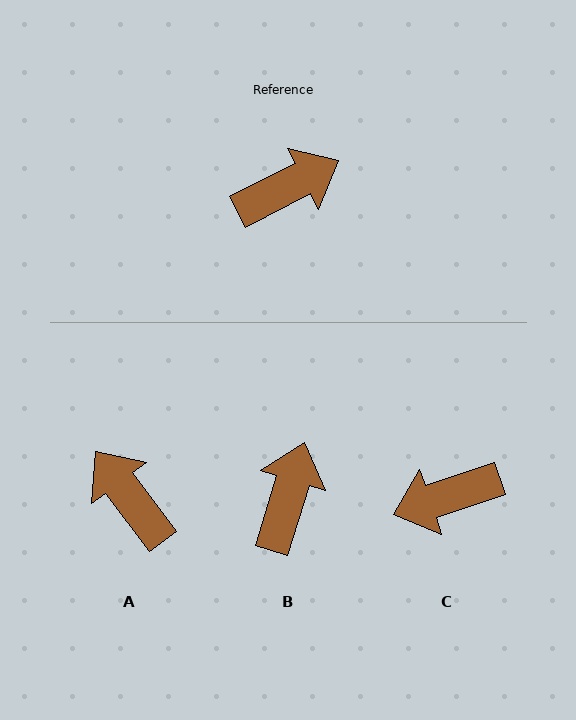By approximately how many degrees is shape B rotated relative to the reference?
Approximately 46 degrees counter-clockwise.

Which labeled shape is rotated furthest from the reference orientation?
C, about 172 degrees away.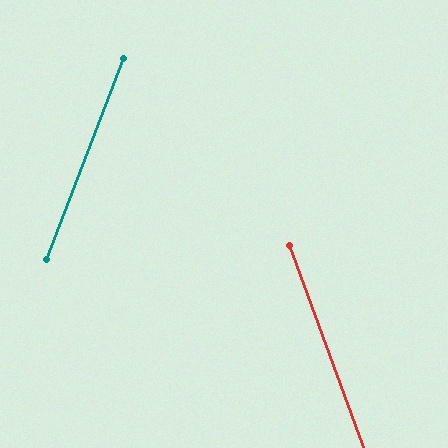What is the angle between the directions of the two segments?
Approximately 41 degrees.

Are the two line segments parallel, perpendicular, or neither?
Neither parallel nor perpendicular — they differ by about 41°.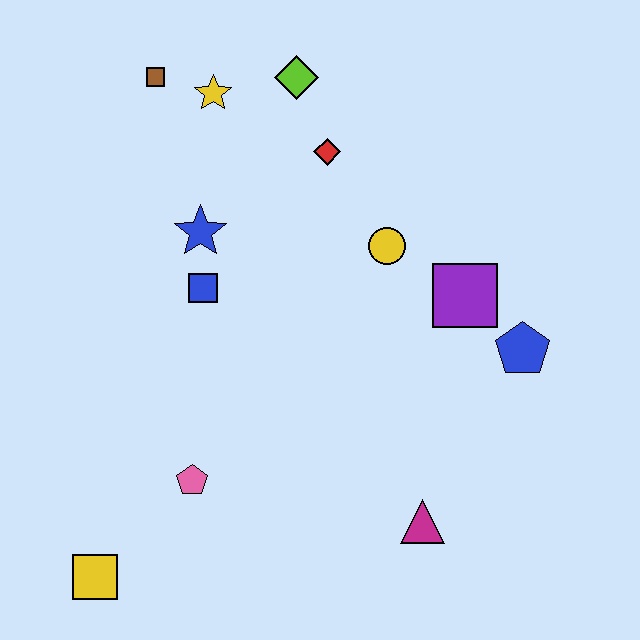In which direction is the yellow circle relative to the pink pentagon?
The yellow circle is above the pink pentagon.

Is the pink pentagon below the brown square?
Yes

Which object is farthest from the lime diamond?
The yellow square is farthest from the lime diamond.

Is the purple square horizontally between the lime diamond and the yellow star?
No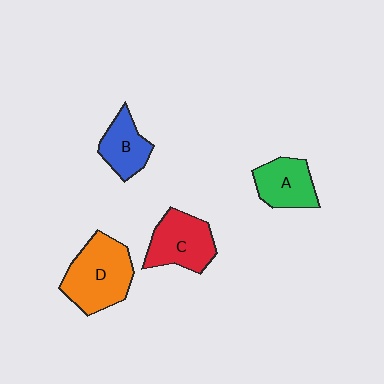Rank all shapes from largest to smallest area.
From largest to smallest: D (orange), C (red), A (green), B (blue).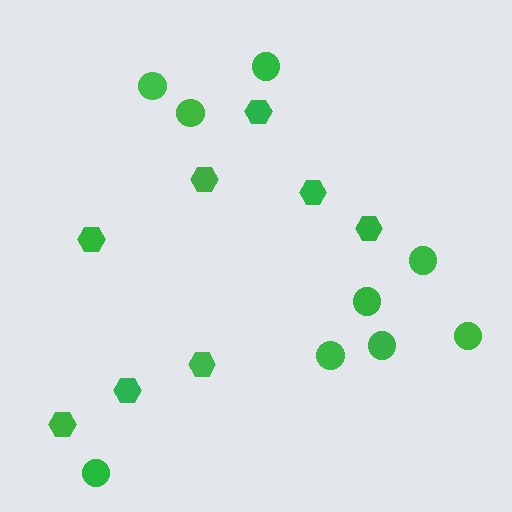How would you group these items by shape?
There are 2 groups: one group of hexagons (8) and one group of circles (9).